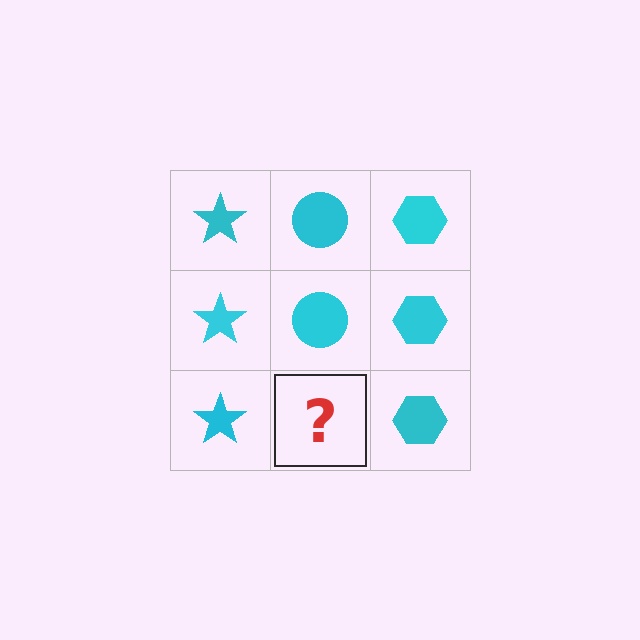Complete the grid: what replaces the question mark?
The question mark should be replaced with a cyan circle.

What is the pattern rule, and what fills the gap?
The rule is that each column has a consistent shape. The gap should be filled with a cyan circle.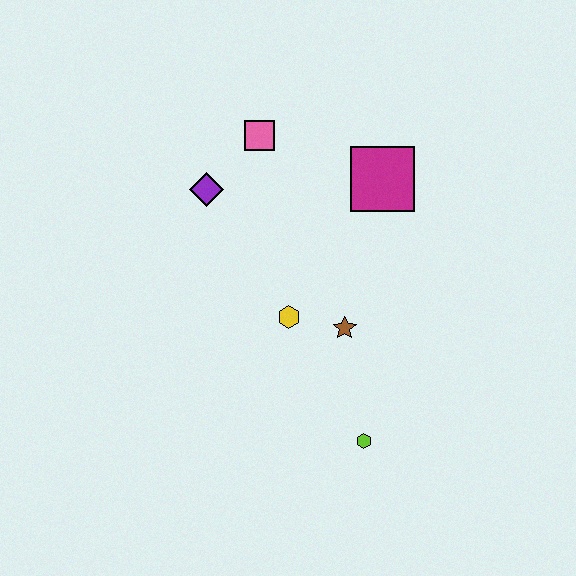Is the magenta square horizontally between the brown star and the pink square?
No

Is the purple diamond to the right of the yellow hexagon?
No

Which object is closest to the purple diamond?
The pink square is closest to the purple diamond.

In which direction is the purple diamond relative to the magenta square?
The purple diamond is to the left of the magenta square.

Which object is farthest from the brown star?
The pink square is farthest from the brown star.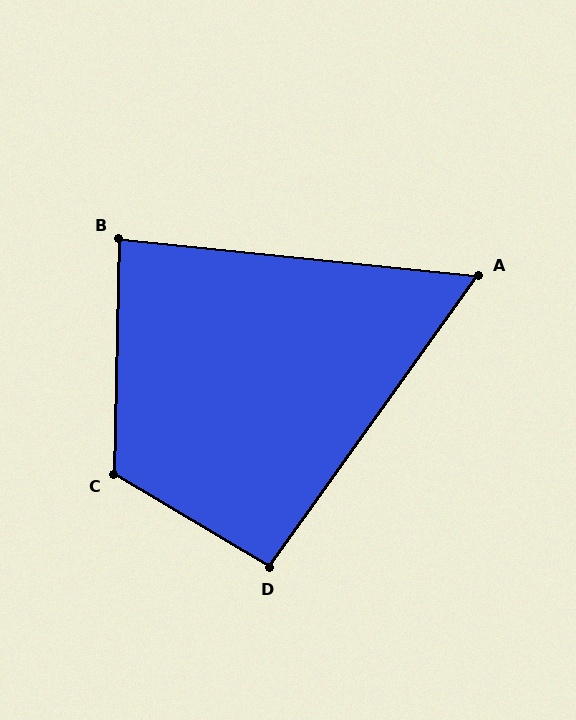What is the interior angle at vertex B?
Approximately 85 degrees (approximately right).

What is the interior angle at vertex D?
Approximately 95 degrees (approximately right).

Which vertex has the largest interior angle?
C, at approximately 120 degrees.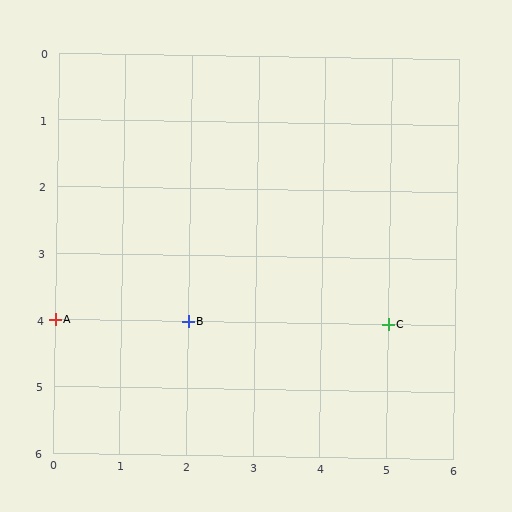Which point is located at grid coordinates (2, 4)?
Point B is at (2, 4).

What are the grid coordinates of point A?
Point A is at grid coordinates (0, 4).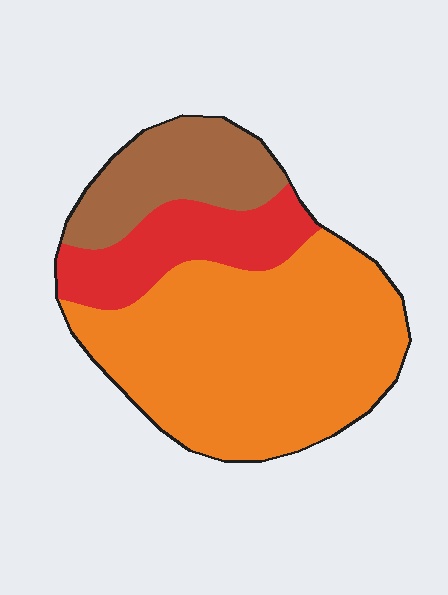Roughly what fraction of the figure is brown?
Brown covers about 20% of the figure.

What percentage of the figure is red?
Red takes up about one fifth (1/5) of the figure.